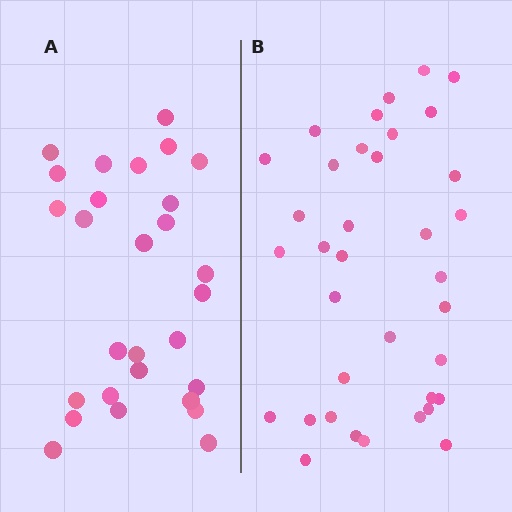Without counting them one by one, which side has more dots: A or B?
Region B (the right region) has more dots.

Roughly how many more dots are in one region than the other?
Region B has roughly 8 or so more dots than region A.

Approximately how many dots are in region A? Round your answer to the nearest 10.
About 30 dots. (The exact count is 28, which rounds to 30.)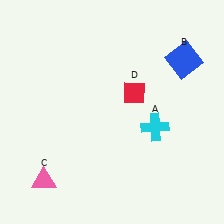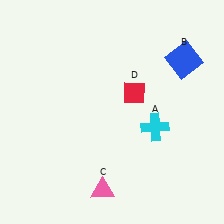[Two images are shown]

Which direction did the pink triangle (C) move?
The pink triangle (C) moved right.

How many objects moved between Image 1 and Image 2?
1 object moved between the two images.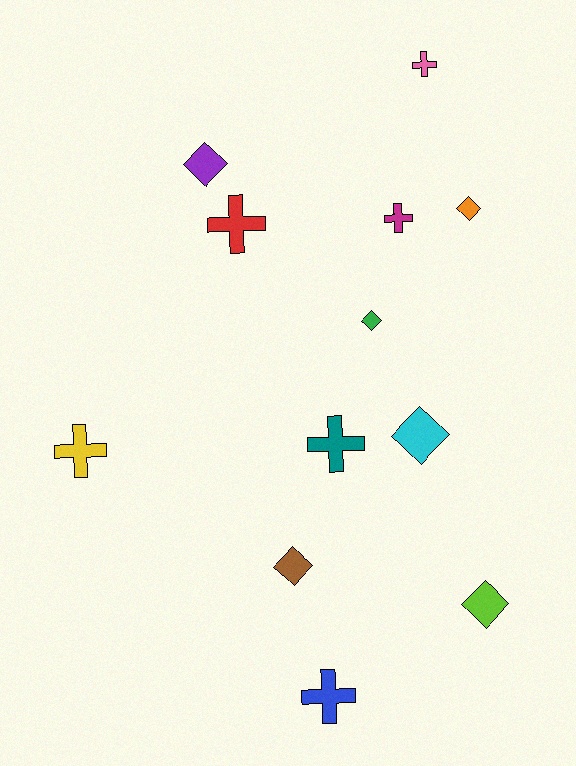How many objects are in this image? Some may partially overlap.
There are 12 objects.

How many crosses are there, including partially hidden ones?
There are 6 crosses.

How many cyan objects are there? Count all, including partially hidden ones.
There is 1 cyan object.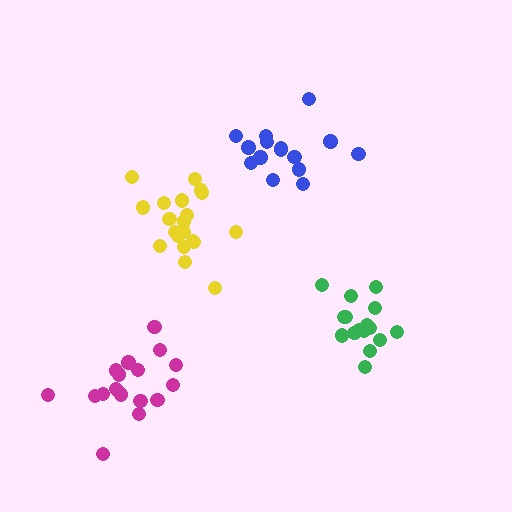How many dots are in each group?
Group 1: 20 dots, Group 2: 18 dots, Group 3: 17 dots, Group 4: 15 dots (70 total).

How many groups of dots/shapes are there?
There are 4 groups.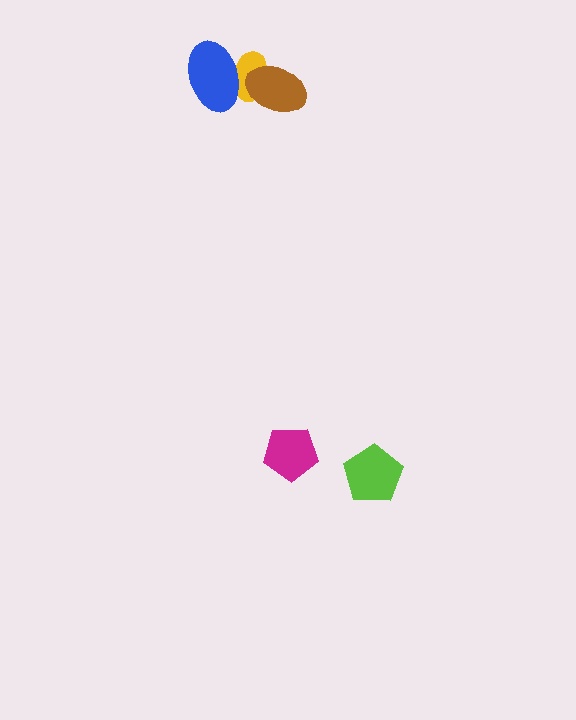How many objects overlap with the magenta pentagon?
0 objects overlap with the magenta pentagon.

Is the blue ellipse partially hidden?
No, no other shape covers it.